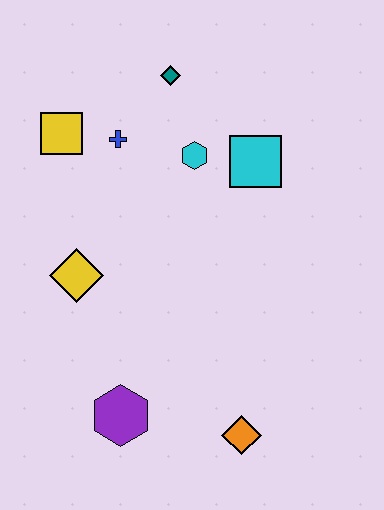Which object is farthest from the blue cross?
The orange diamond is farthest from the blue cross.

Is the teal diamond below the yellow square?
No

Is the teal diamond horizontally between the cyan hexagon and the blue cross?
Yes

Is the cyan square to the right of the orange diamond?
Yes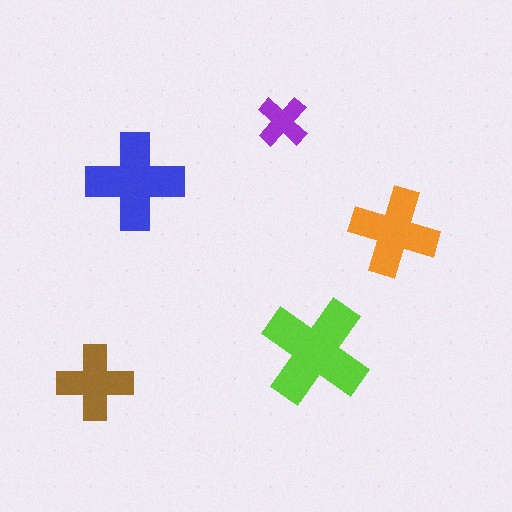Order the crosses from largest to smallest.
the lime one, the blue one, the orange one, the brown one, the purple one.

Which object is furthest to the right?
The orange cross is rightmost.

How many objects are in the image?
There are 5 objects in the image.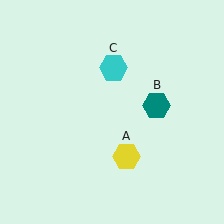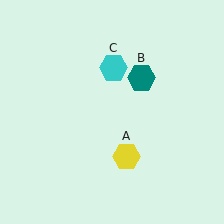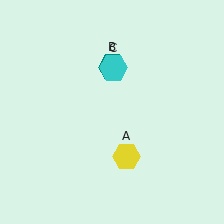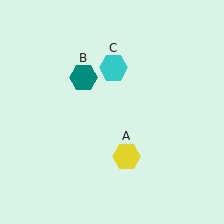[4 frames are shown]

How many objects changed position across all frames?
1 object changed position: teal hexagon (object B).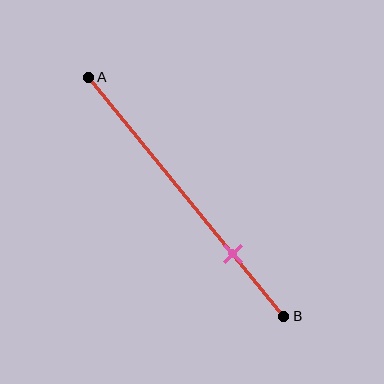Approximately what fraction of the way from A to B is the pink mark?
The pink mark is approximately 75% of the way from A to B.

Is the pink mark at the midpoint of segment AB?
No, the mark is at about 75% from A, not at the 50% midpoint.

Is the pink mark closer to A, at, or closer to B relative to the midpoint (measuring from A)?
The pink mark is closer to point B than the midpoint of segment AB.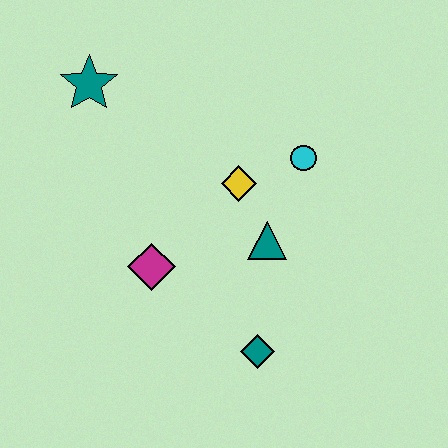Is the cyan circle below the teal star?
Yes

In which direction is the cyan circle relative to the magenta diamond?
The cyan circle is to the right of the magenta diamond.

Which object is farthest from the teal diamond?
The teal star is farthest from the teal diamond.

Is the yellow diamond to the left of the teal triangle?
Yes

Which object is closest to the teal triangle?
The yellow diamond is closest to the teal triangle.